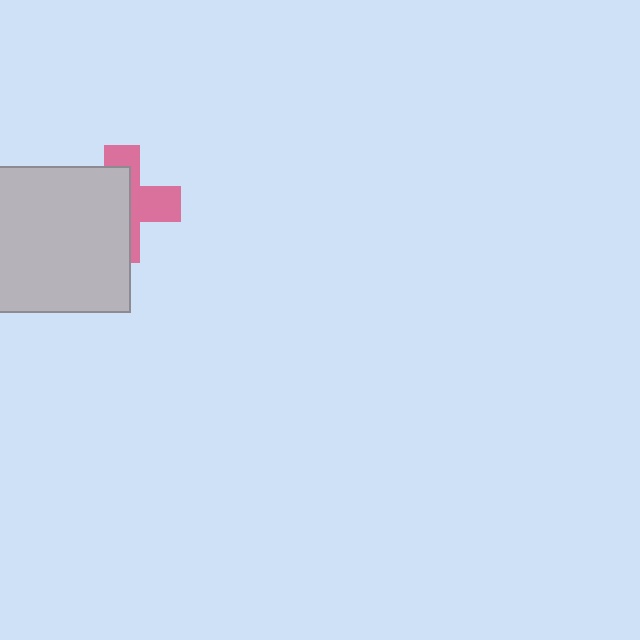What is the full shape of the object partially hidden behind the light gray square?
The partially hidden object is a pink cross.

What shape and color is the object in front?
The object in front is a light gray square.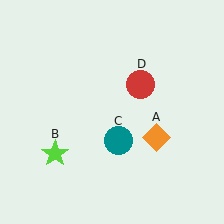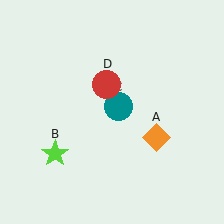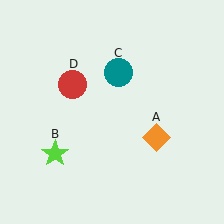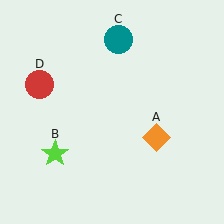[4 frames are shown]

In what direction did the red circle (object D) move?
The red circle (object D) moved left.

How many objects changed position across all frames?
2 objects changed position: teal circle (object C), red circle (object D).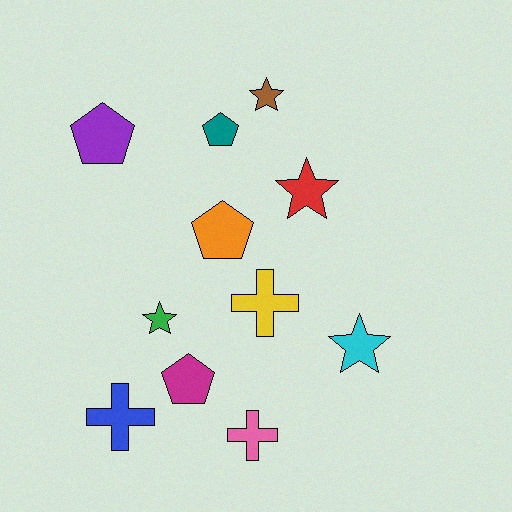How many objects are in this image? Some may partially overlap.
There are 11 objects.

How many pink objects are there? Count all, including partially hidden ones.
There is 1 pink object.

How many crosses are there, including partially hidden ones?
There are 3 crosses.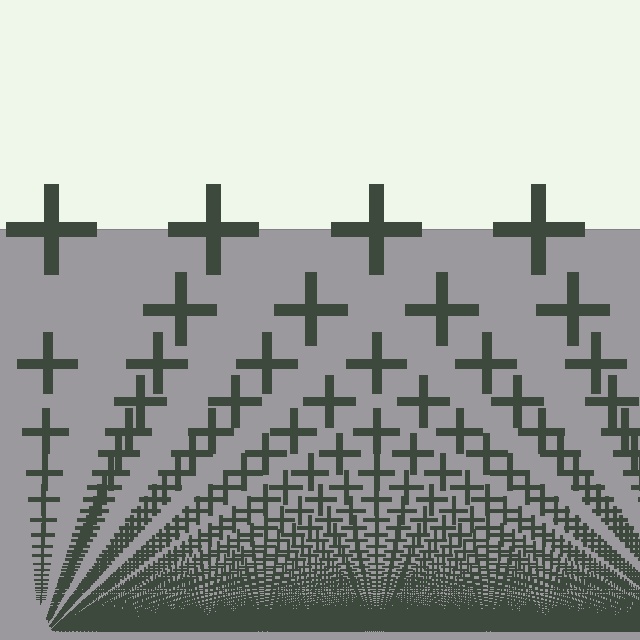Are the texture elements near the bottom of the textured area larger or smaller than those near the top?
Smaller. The gradient is inverted — elements near the bottom are smaller and denser.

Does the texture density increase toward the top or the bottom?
Density increases toward the bottom.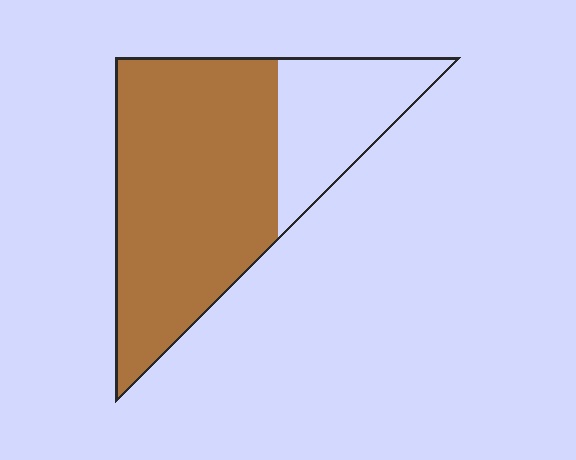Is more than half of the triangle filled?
Yes.